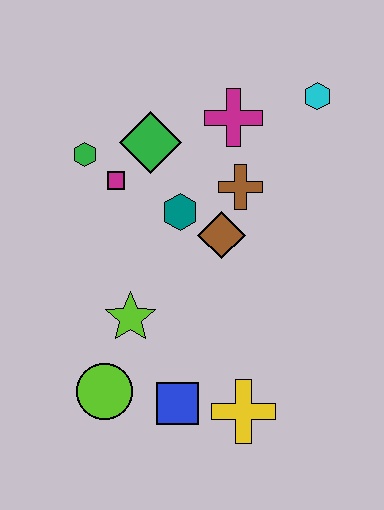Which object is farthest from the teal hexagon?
The yellow cross is farthest from the teal hexagon.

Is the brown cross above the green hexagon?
No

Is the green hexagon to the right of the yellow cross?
No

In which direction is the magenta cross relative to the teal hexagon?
The magenta cross is above the teal hexagon.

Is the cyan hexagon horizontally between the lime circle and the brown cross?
No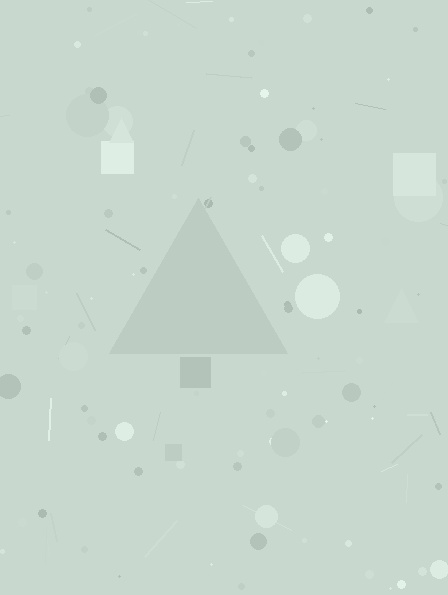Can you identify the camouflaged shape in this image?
The camouflaged shape is a triangle.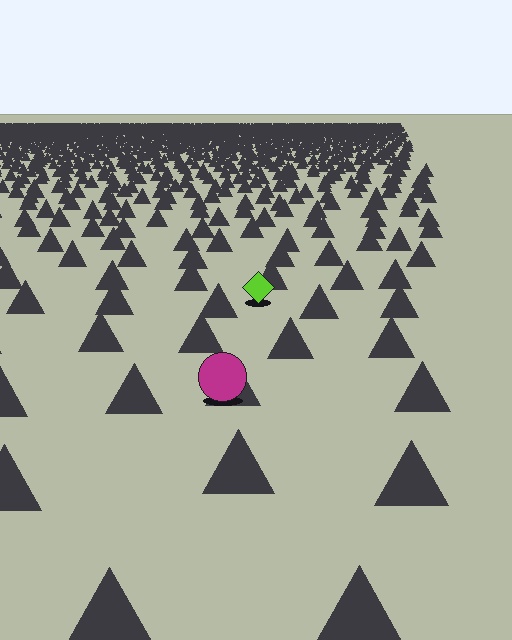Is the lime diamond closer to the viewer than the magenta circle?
No. The magenta circle is closer — you can tell from the texture gradient: the ground texture is coarser near it.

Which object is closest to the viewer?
The magenta circle is closest. The texture marks near it are larger and more spread out.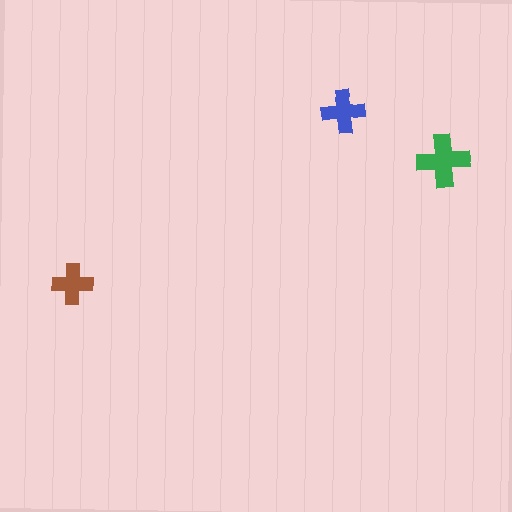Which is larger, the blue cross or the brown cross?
The blue one.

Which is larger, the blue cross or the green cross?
The green one.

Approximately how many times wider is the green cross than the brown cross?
About 1.5 times wider.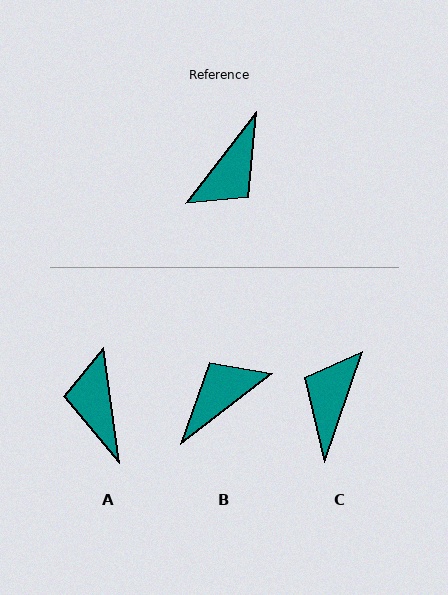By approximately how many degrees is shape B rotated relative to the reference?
Approximately 165 degrees counter-clockwise.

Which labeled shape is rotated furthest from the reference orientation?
B, about 165 degrees away.